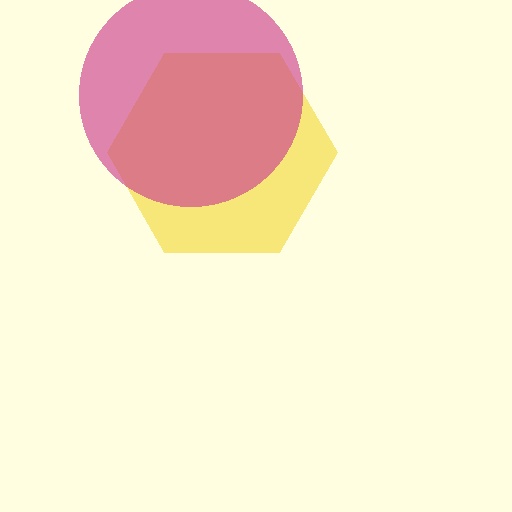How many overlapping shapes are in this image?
There are 2 overlapping shapes in the image.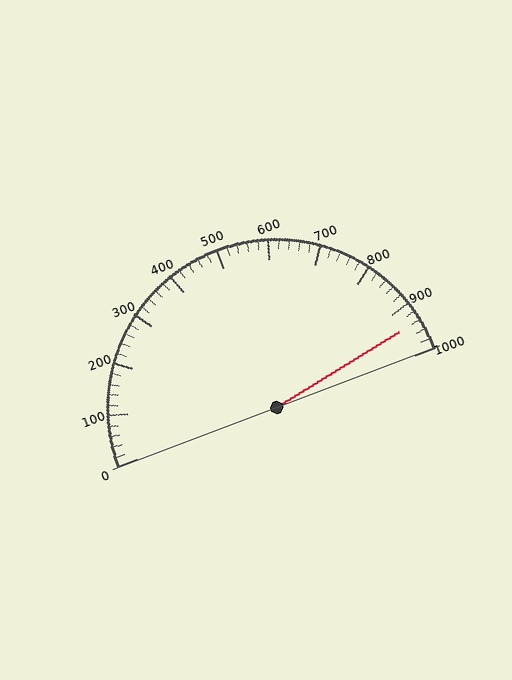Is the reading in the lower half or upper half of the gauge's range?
The reading is in the upper half of the range (0 to 1000).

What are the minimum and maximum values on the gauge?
The gauge ranges from 0 to 1000.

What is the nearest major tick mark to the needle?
The nearest major tick mark is 900.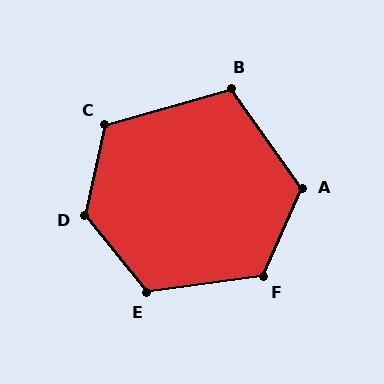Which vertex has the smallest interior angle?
B, at approximately 110 degrees.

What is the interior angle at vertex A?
Approximately 121 degrees (obtuse).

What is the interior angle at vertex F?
Approximately 122 degrees (obtuse).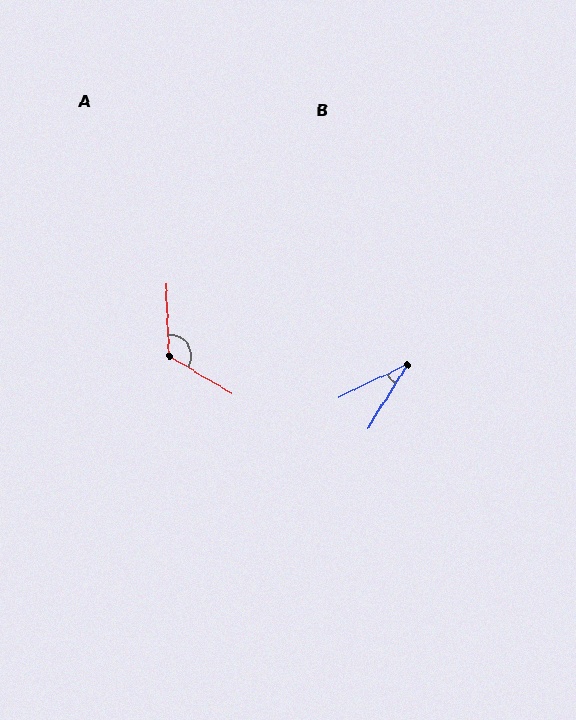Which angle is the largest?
A, at approximately 123 degrees.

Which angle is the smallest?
B, at approximately 32 degrees.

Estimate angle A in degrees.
Approximately 123 degrees.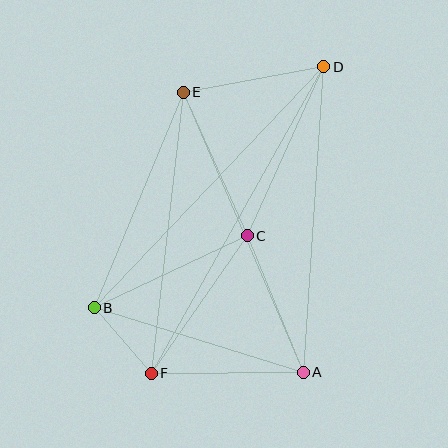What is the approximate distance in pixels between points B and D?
The distance between B and D is approximately 333 pixels.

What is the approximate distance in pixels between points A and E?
The distance between A and E is approximately 305 pixels.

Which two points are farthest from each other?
Points D and F are farthest from each other.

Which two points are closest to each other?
Points B and F are closest to each other.